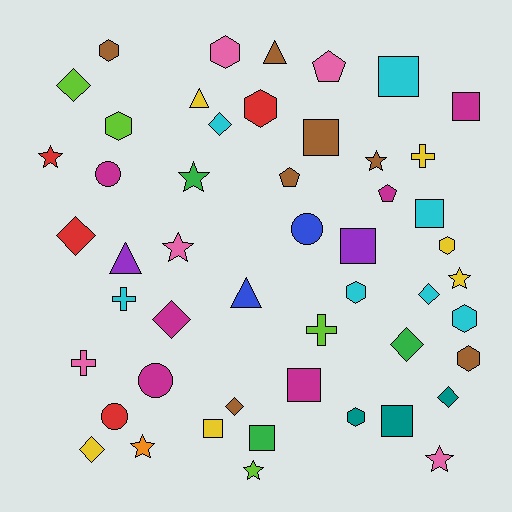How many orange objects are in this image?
There is 1 orange object.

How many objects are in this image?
There are 50 objects.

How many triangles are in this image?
There are 4 triangles.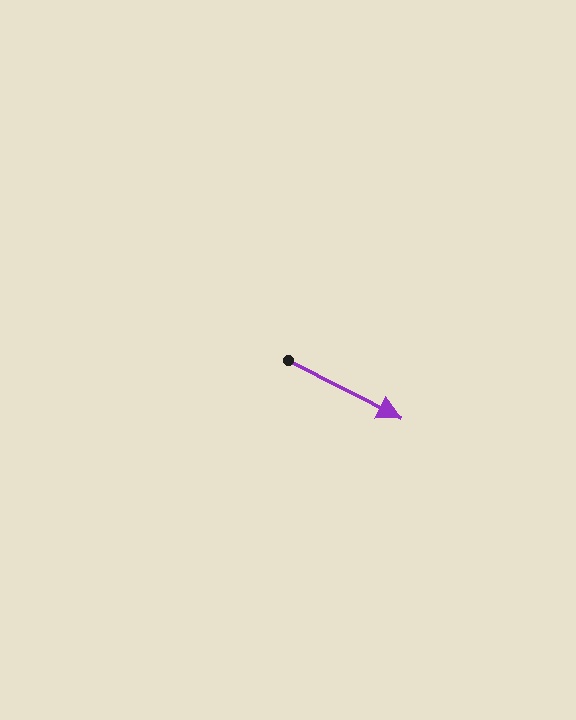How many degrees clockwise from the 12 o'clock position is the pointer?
Approximately 117 degrees.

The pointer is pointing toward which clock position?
Roughly 4 o'clock.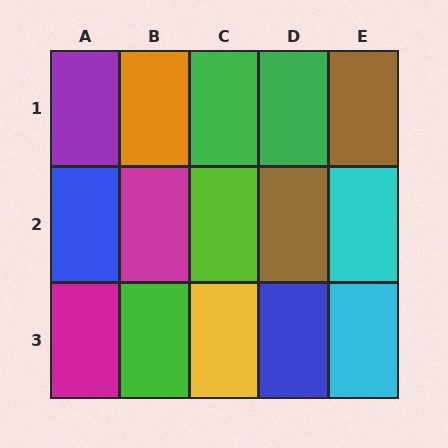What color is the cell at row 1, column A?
Purple.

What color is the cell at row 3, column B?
Green.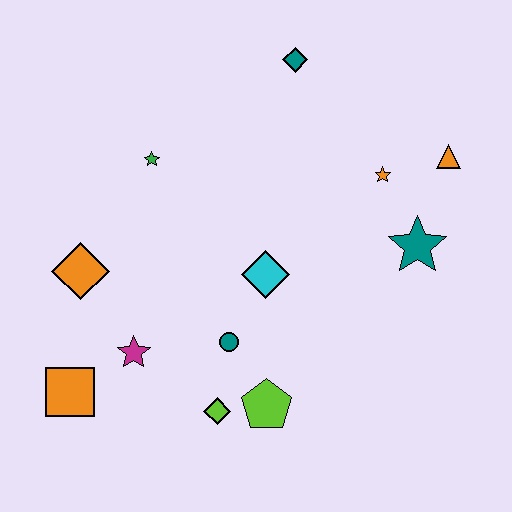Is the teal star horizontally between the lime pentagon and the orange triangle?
Yes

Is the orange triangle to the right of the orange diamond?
Yes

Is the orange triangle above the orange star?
Yes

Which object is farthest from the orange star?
The orange square is farthest from the orange star.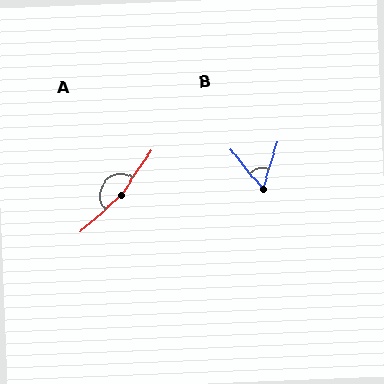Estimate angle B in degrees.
Approximately 56 degrees.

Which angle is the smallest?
B, at approximately 56 degrees.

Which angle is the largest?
A, at approximately 166 degrees.